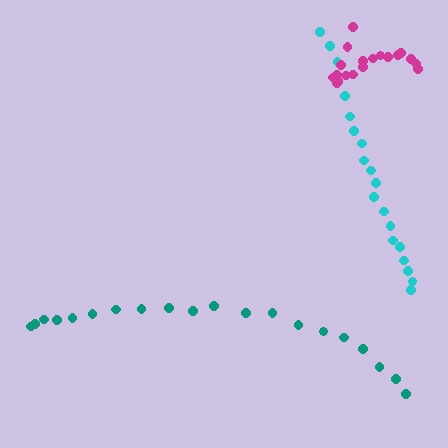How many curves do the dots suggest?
There are 3 distinct paths.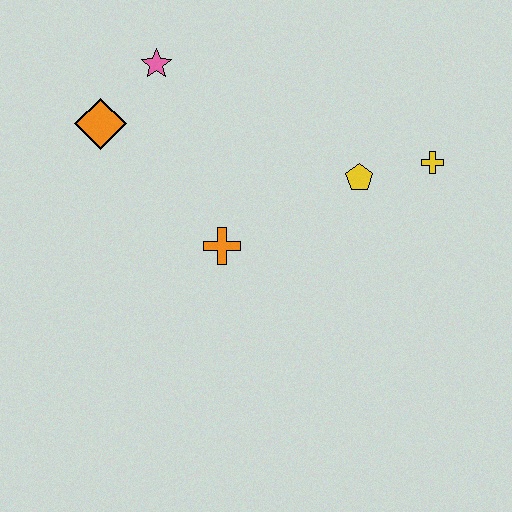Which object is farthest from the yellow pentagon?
The orange diamond is farthest from the yellow pentagon.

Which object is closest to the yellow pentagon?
The yellow cross is closest to the yellow pentagon.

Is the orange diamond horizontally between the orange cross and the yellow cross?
No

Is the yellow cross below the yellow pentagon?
No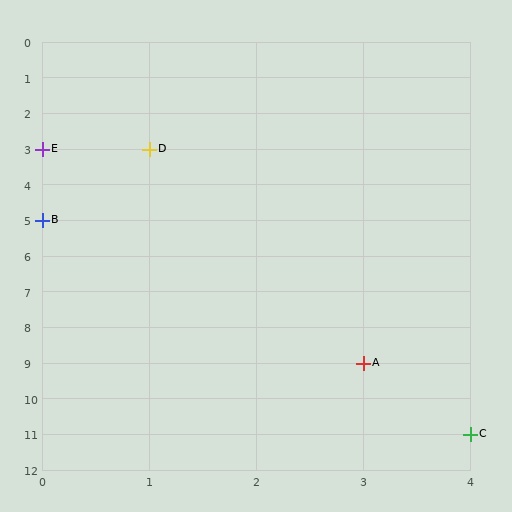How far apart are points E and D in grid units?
Points E and D are 1 column apart.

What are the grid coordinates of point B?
Point B is at grid coordinates (0, 5).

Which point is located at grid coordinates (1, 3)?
Point D is at (1, 3).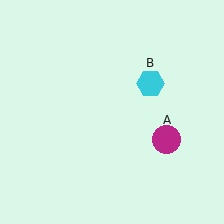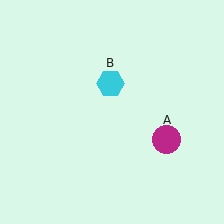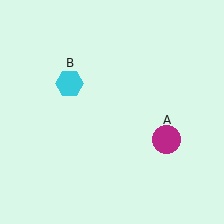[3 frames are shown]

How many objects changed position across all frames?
1 object changed position: cyan hexagon (object B).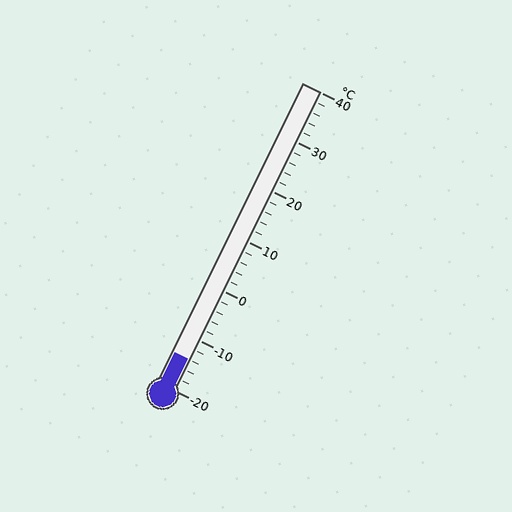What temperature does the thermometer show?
The thermometer shows approximately -14°C.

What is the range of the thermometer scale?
The thermometer scale ranges from -20°C to 40°C.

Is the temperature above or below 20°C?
The temperature is below 20°C.